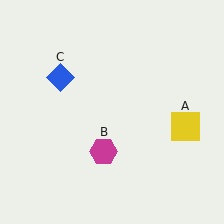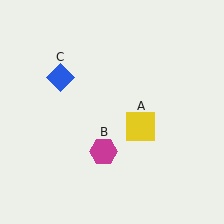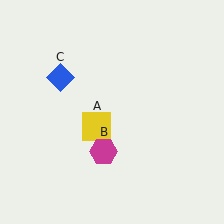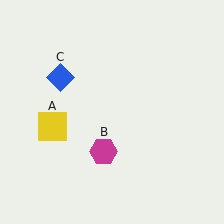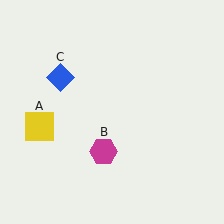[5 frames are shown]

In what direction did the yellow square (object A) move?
The yellow square (object A) moved left.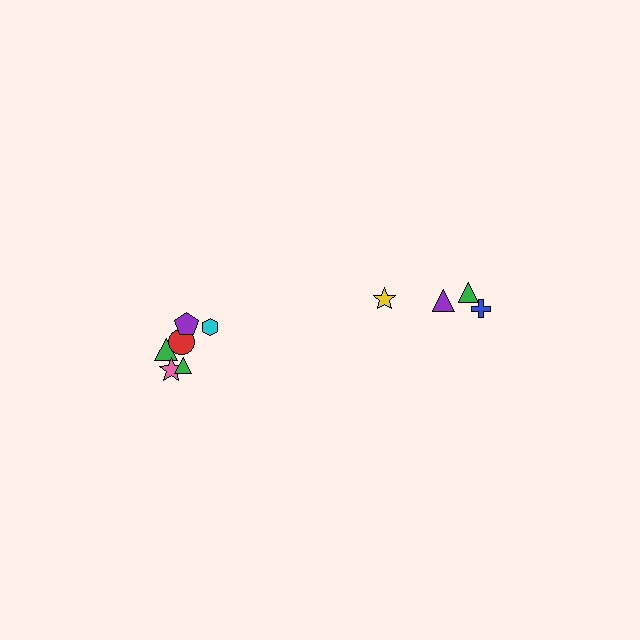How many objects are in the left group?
There are 6 objects.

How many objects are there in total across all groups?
There are 10 objects.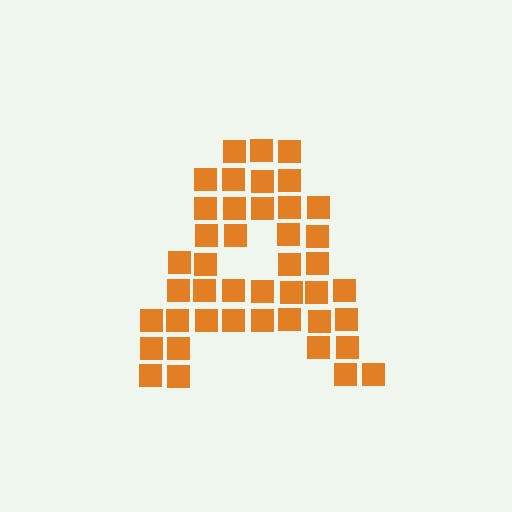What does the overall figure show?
The overall figure shows the letter A.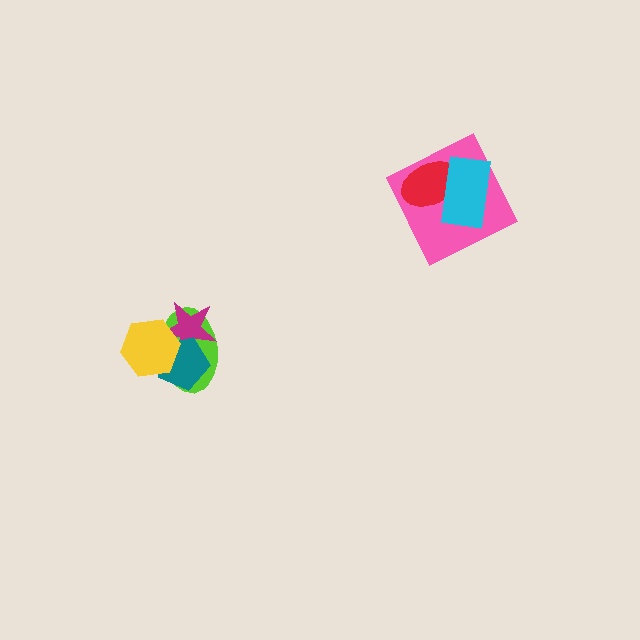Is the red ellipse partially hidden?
Yes, it is partially covered by another shape.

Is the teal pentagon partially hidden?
Yes, it is partially covered by another shape.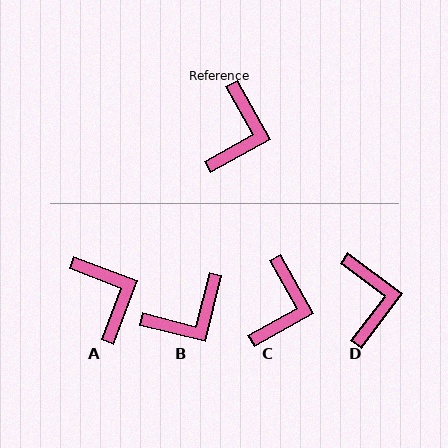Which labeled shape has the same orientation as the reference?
C.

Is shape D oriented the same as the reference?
No, it is off by about 24 degrees.